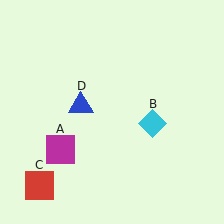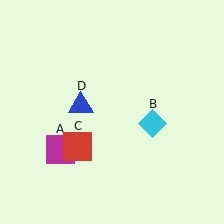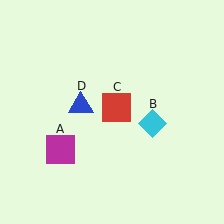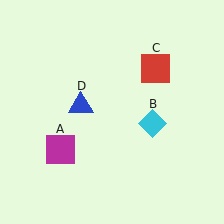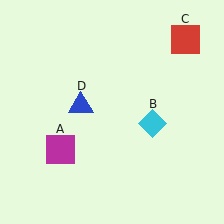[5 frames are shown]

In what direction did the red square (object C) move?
The red square (object C) moved up and to the right.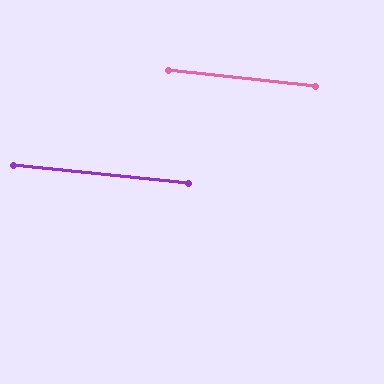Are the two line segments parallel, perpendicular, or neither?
Parallel — their directions differ by only 0.2°.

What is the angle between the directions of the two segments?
Approximately 0 degrees.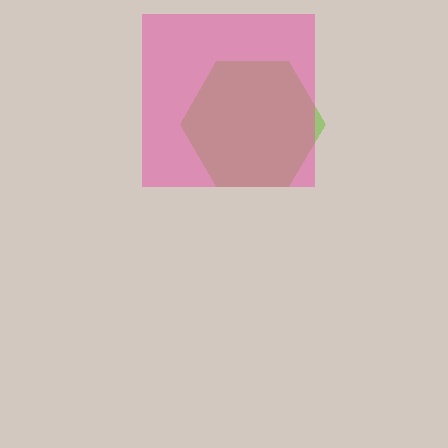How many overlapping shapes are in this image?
There are 2 overlapping shapes in the image.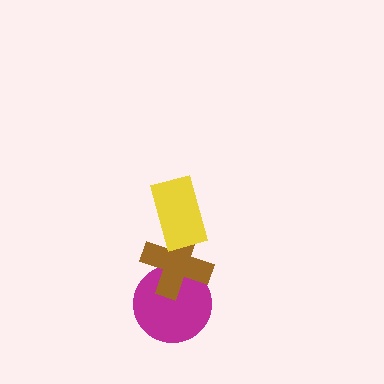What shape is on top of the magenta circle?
The brown cross is on top of the magenta circle.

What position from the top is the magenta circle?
The magenta circle is 3rd from the top.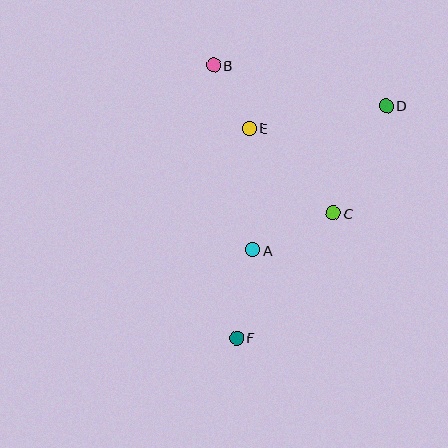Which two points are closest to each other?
Points B and E are closest to each other.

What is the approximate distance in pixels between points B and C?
The distance between B and C is approximately 190 pixels.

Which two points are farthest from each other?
Points D and F are farthest from each other.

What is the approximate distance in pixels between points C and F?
The distance between C and F is approximately 158 pixels.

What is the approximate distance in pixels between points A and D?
The distance between A and D is approximately 197 pixels.